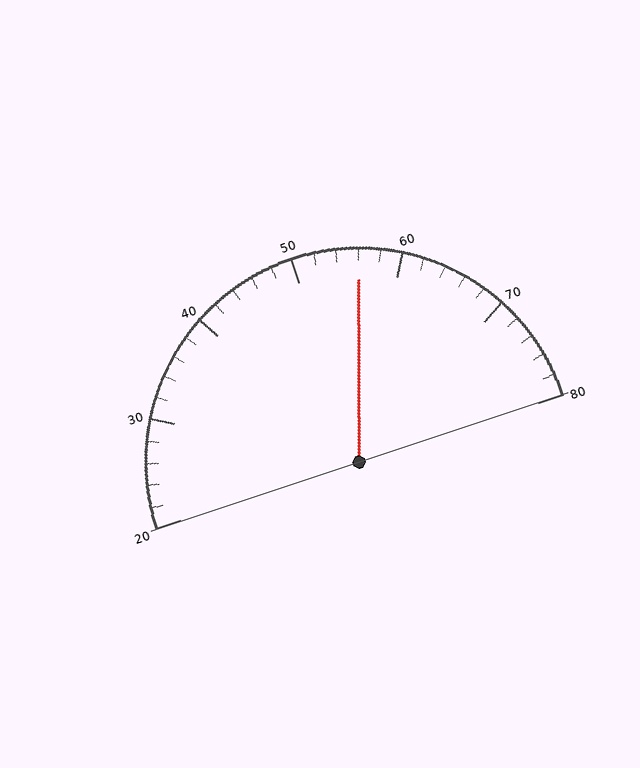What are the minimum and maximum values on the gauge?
The gauge ranges from 20 to 80.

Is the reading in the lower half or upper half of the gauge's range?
The reading is in the upper half of the range (20 to 80).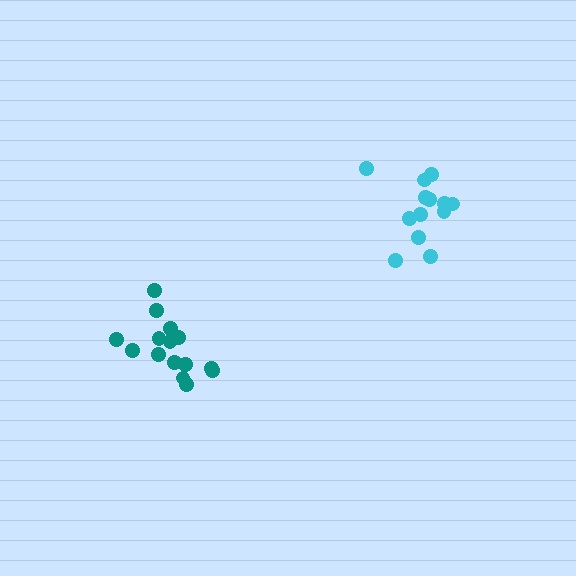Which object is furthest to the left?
The teal cluster is leftmost.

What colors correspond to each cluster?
The clusters are colored: teal, cyan.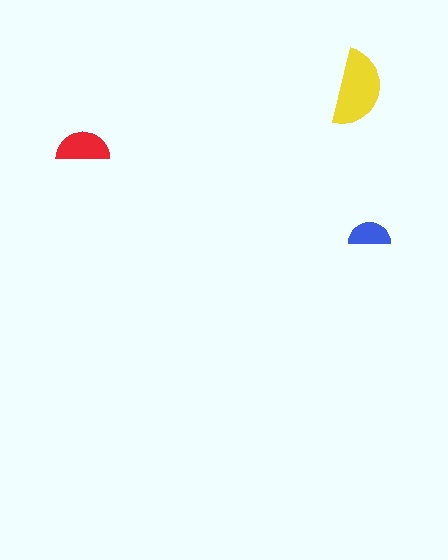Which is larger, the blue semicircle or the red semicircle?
The red one.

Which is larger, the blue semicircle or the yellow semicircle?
The yellow one.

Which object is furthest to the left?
The red semicircle is leftmost.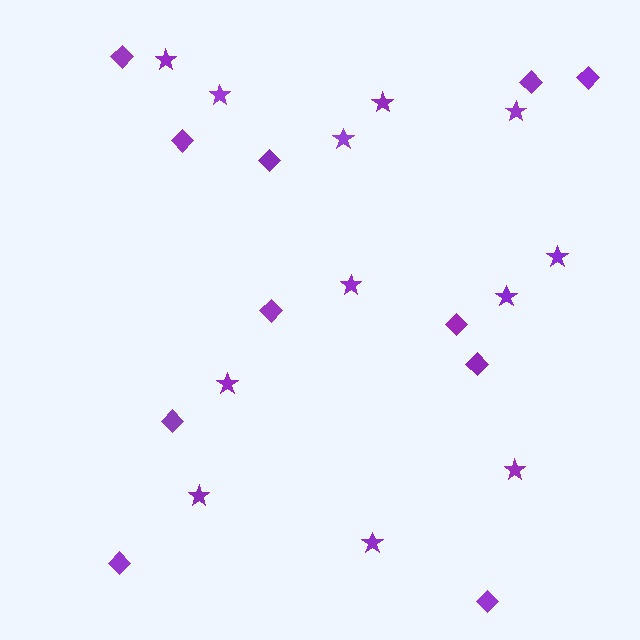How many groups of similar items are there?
There are 2 groups: one group of diamonds (11) and one group of stars (12).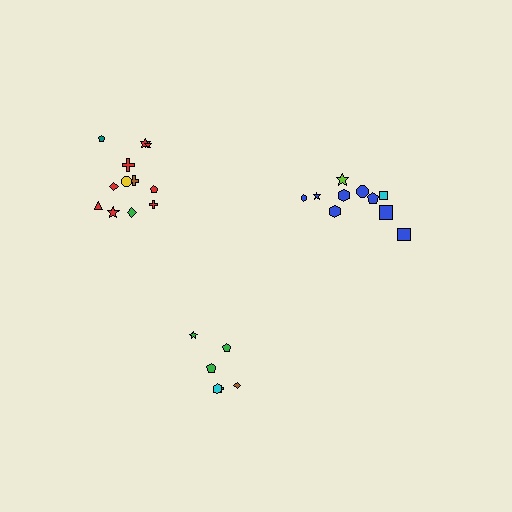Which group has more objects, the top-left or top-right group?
The top-left group.